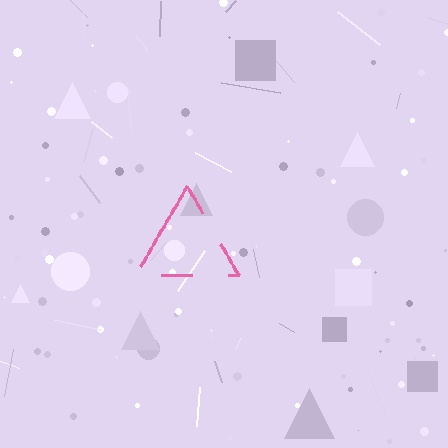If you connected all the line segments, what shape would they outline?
They would outline a triangle.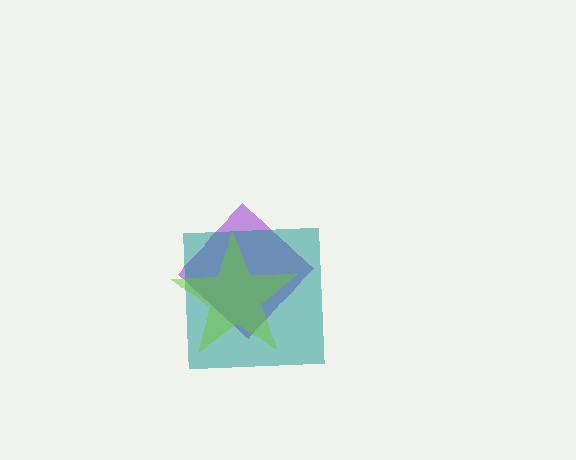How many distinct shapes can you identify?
There are 3 distinct shapes: a purple diamond, a teal square, a lime star.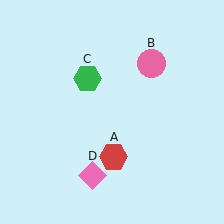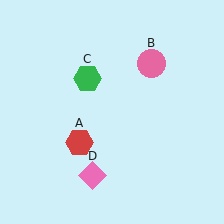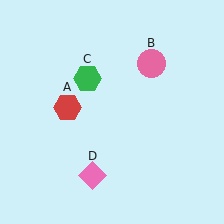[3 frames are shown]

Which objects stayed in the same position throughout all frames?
Pink circle (object B) and green hexagon (object C) and pink diamond (object D) remained stationary.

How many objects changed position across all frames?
1 object changed position: red hexagon (object A).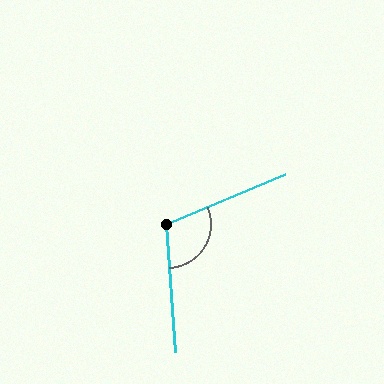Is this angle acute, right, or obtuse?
It is obtuse.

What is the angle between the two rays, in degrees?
Approximately 109 degrees.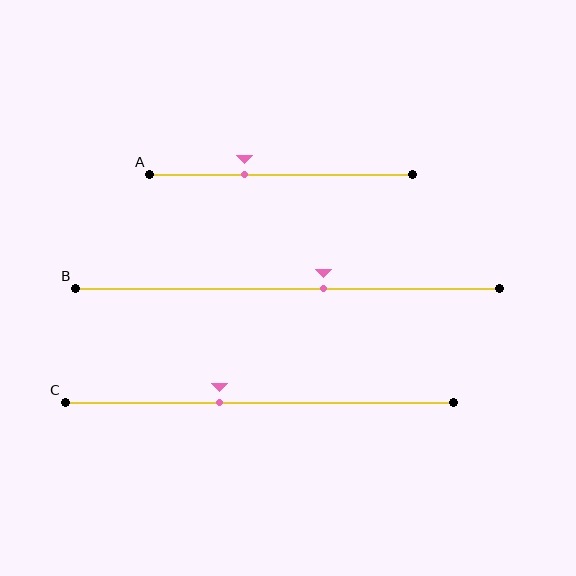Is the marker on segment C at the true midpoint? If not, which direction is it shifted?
No, the marker on segment C is shifted to the left by about 10% of the segment length.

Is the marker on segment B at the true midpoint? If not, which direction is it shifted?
No, the marker on segment B is shifted to the right by about 9% of the segment length.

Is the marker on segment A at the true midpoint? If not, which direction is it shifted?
No, the marker on segment A is shifted to the left by about 14% of the segment length.